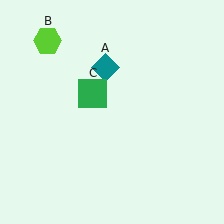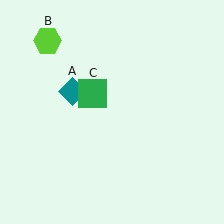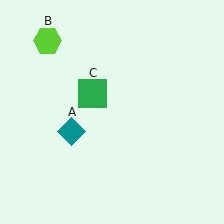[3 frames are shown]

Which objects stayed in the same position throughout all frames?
Lime hexagon (object B) and green square (object C) remained stationary.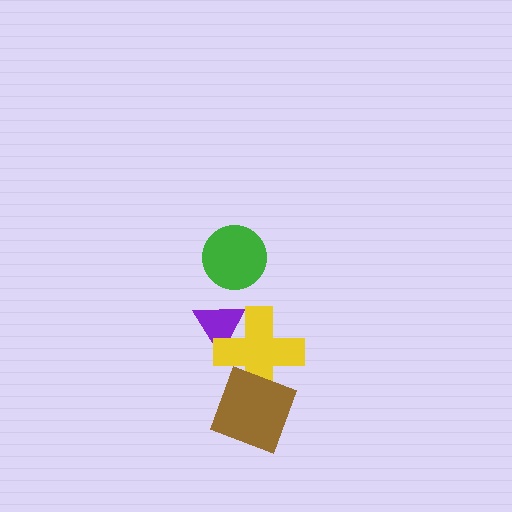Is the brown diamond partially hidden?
No, no other shape covers it.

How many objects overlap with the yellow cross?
2 objects overlap with the yellow cross.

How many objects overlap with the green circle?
0 objects overlap with the green circle.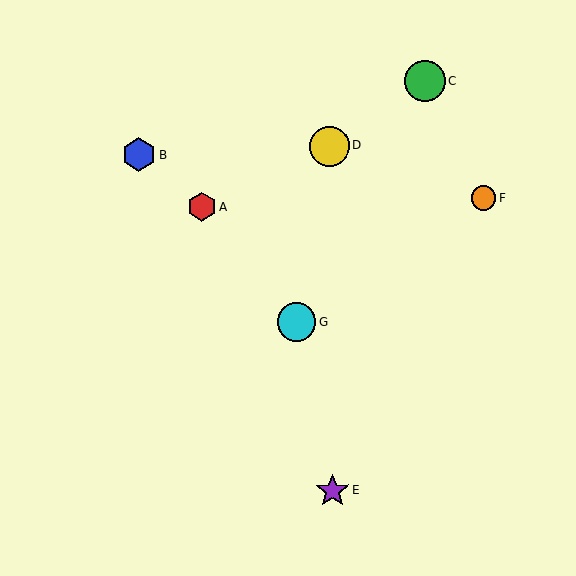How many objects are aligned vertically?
2 objects (D, E) are aligned vertically.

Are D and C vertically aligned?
No, D is at x≈329 and C is at x≈425.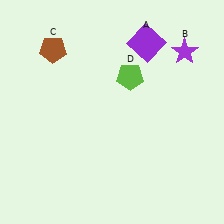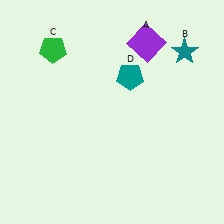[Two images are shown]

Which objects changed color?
B changed from purple to teal. C changed from brown to green. D changed from lime to teal.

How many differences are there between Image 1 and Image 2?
There are 3 differences between the two images.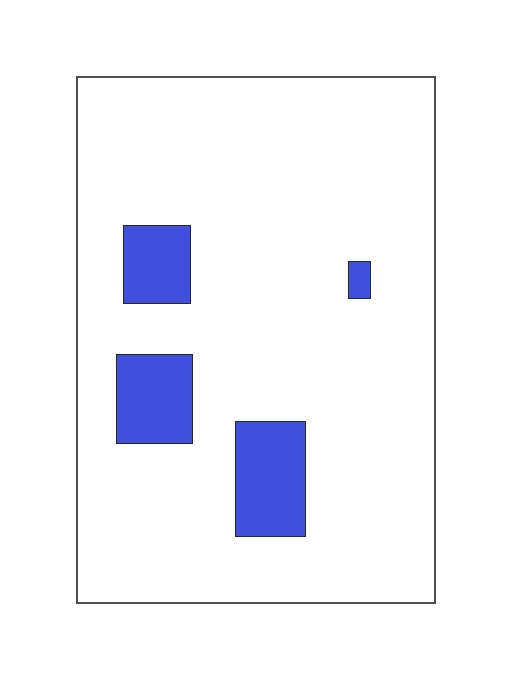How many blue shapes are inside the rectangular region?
4.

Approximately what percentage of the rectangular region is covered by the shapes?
Approximately 10%.